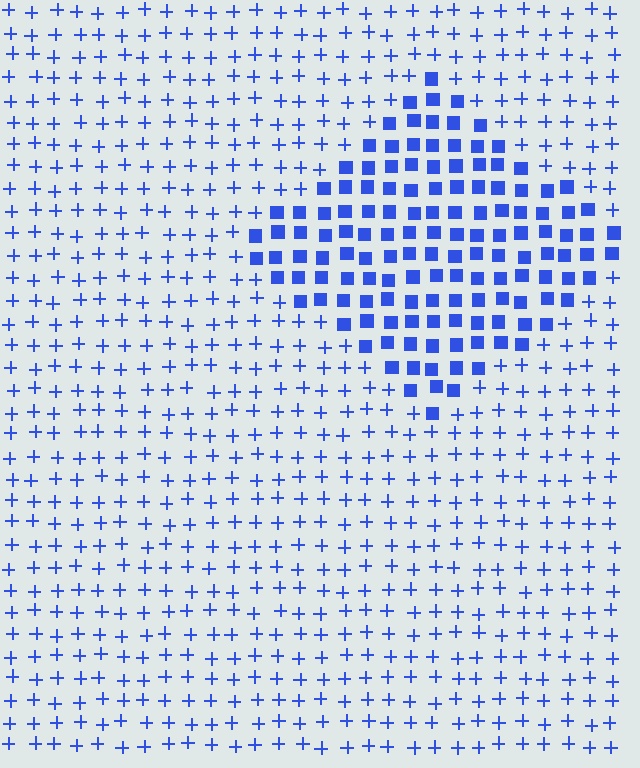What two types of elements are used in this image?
The image uses squares inside the diamond region and plus signs outside it.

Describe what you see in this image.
The image is filled with small blue elements arranged in a uniform grid. A diamond-shaped region contains squares, while the surrounding area contains plus signs. The boundary is defined purely by the change in element shape.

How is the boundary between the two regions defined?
The boundary is defined by a change in element shape: squares inside vs. plus signs outside. All elements share the same color and spacing.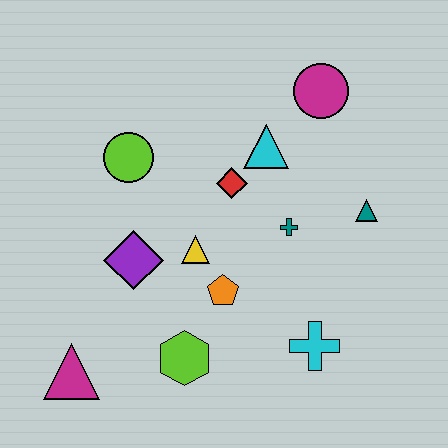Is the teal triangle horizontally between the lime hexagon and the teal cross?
No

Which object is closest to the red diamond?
The cyan triangle is closest to the red diamond.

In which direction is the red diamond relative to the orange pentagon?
The red diamond is above the orange pentagon.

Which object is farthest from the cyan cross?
The lime circle is farthest from the cyan cross.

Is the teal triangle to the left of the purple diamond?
No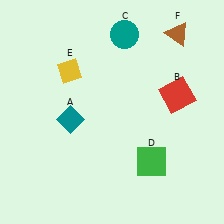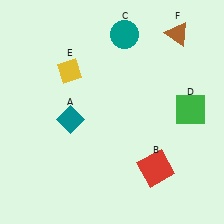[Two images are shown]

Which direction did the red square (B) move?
The red square (B) moved down.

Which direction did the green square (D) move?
The green square (D) moved up.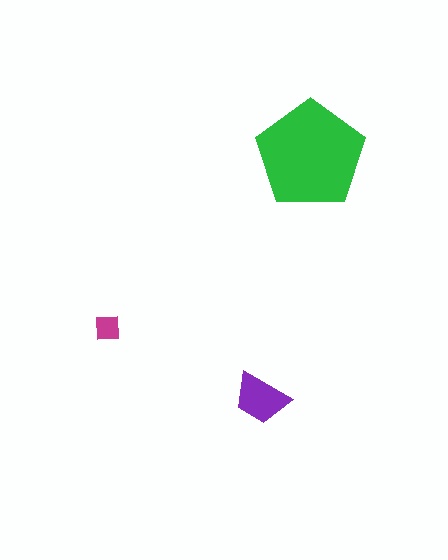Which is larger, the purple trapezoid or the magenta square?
The purple trapezoid.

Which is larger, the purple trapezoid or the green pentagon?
The green pentagon.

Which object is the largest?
The green pentagon.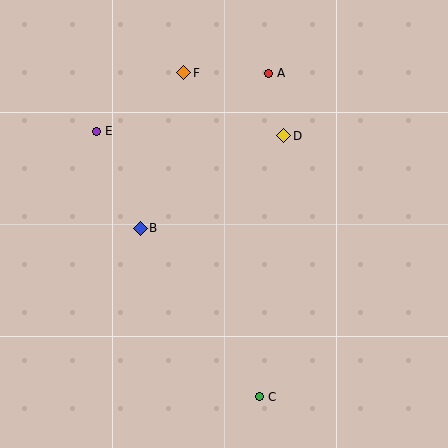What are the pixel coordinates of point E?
Point E is at (96, 131).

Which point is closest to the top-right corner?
Point A is closest to the top-right corner.